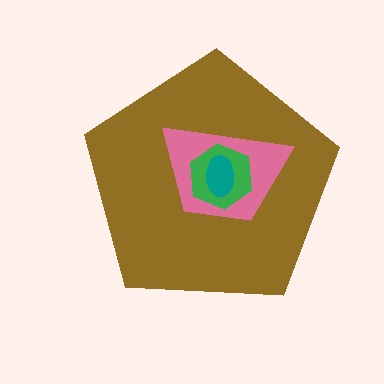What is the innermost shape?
The teal ellipse.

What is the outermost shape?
The brown pentagon.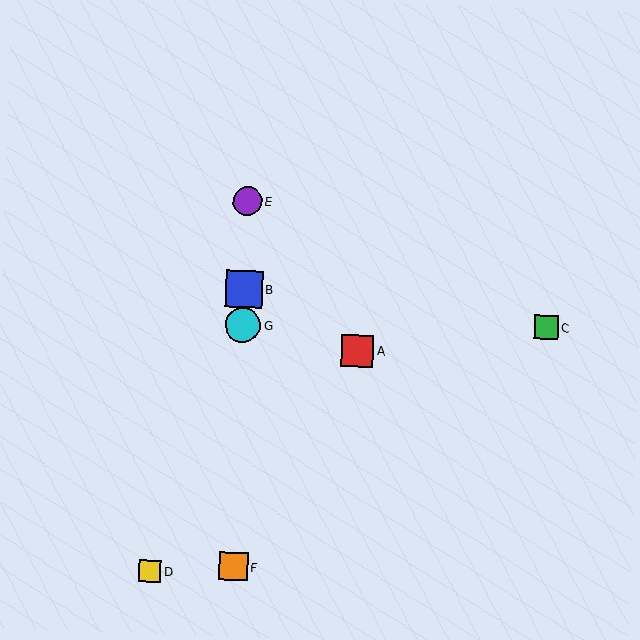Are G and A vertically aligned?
No, G is at x≈243 and A is at x≈357.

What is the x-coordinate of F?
Object F is at x≈233.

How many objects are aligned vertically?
4 objects (B, E, F, G) are aligned vertically.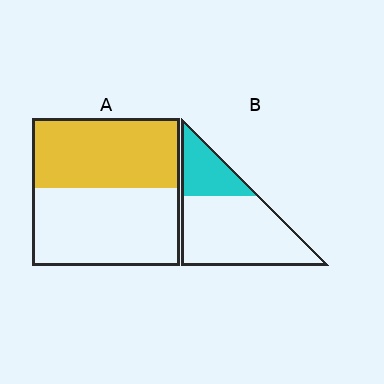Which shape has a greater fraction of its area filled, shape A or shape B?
Shape A.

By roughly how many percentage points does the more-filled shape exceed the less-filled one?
By roughly 20 percentage points (A over B).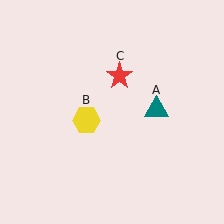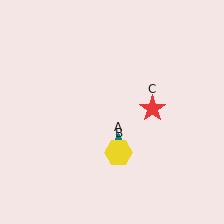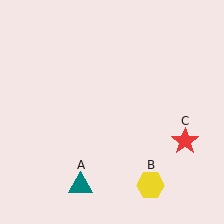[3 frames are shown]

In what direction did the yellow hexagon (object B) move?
The yellow hexagon (object B) moved down and to the right.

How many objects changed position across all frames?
3 objects changed position: teal triangle (object A), yellow hexagon (object B), red star (object C).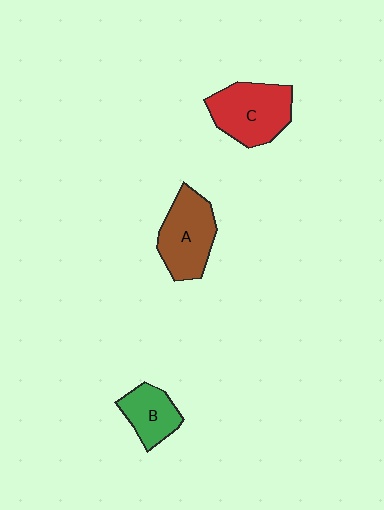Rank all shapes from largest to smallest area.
From largest to smallest: C (red), A (brown), B (green).